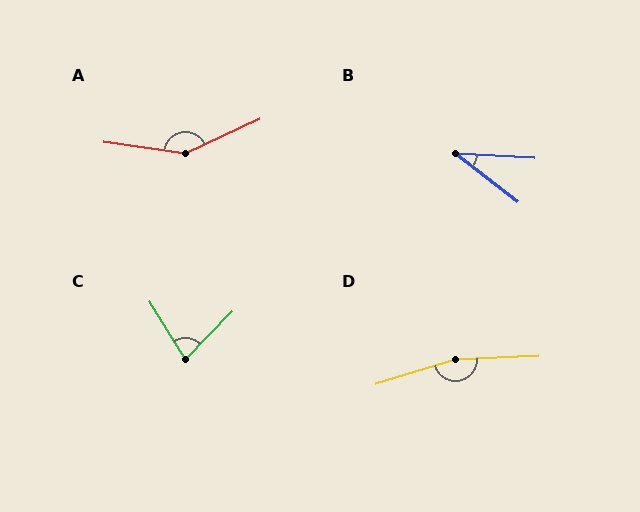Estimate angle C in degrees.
Approximately 75 degrees.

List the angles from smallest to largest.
B (34°), C (75°), A (147°), D (166°).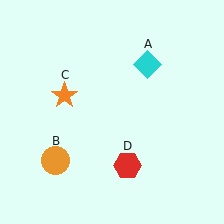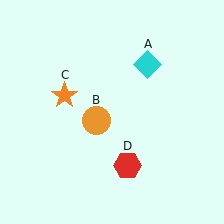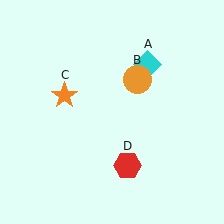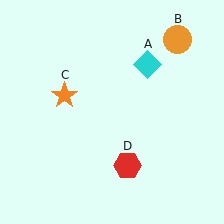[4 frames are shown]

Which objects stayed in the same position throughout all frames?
Cyan diamond (object A) and orange star (object C) and red hexagon (object D) remained stationary.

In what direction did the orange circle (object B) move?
The orange circle (object B) moved up and to the right.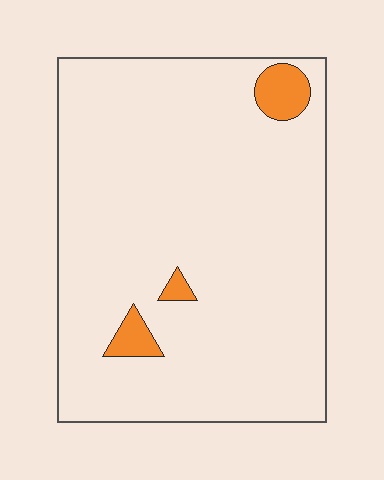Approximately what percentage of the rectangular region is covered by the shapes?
Approximately 5%.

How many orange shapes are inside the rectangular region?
3.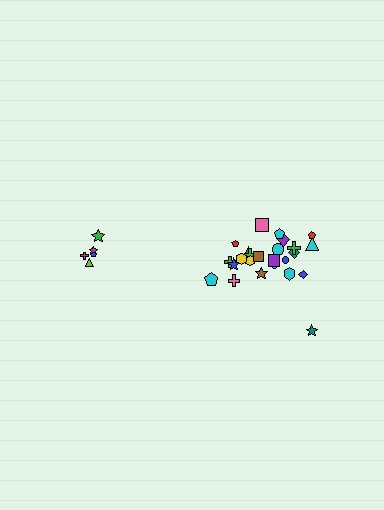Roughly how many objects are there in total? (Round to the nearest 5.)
Roughly 30 objects in total.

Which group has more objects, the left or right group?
The right group.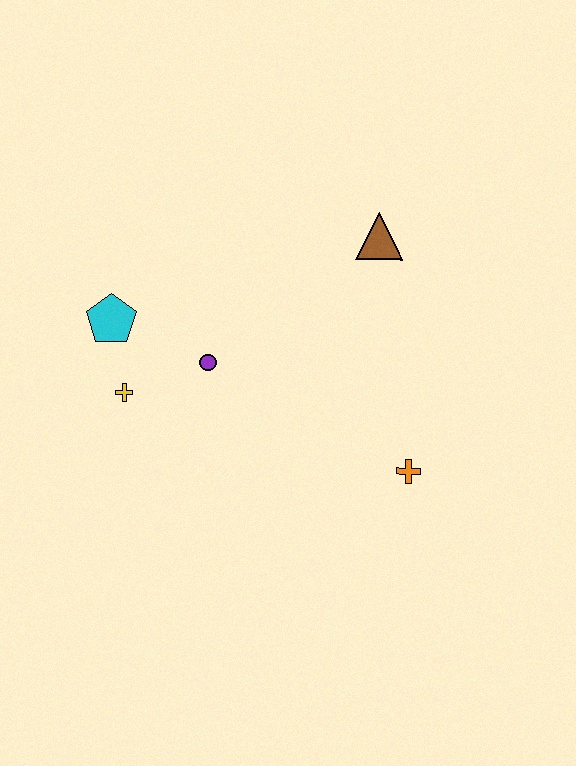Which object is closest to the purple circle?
The yellow cross is closest to the purple circle.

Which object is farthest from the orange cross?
The cyan pentagon is farthest from the orange cross.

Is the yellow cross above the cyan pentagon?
No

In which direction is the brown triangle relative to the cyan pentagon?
The brown triangle is to the right of the cyan pentagon.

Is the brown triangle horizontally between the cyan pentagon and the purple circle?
No